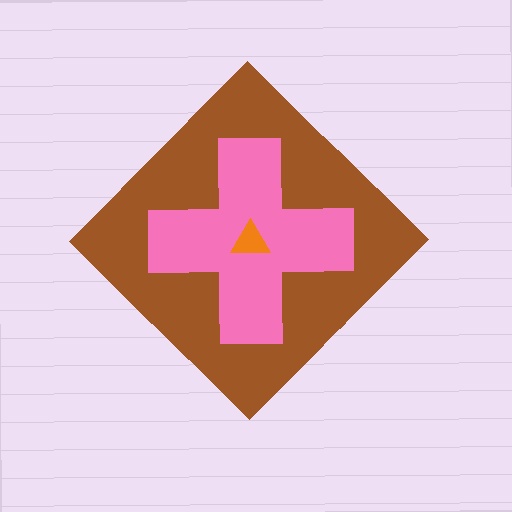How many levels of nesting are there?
3.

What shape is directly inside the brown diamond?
The pink cross.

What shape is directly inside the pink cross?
The orange triangle.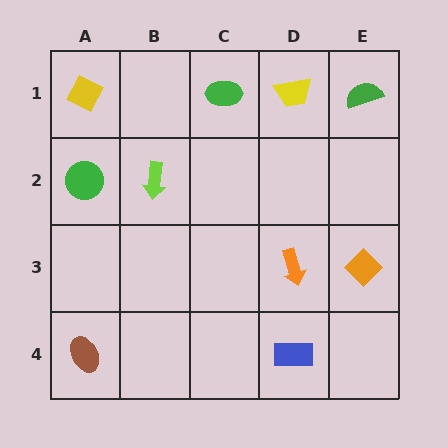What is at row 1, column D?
A yellow trapezoid.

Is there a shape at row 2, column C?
No, that cell is empty.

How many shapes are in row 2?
2 shapes.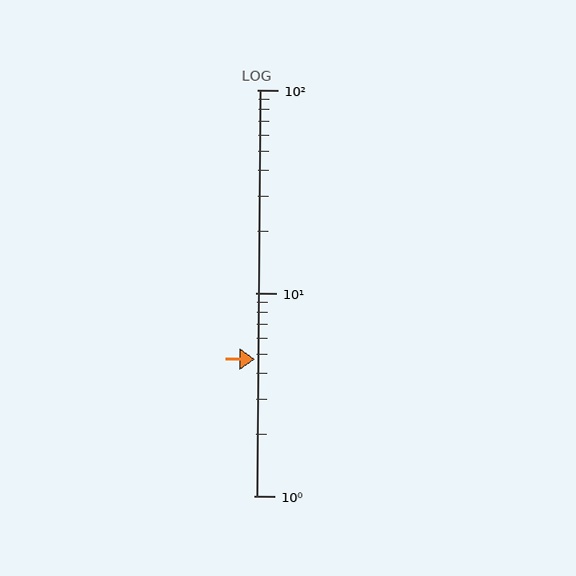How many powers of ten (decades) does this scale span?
The scale spans 2 decades, from 1 to 100.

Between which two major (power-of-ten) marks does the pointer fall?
The pointer is between 1 and 10.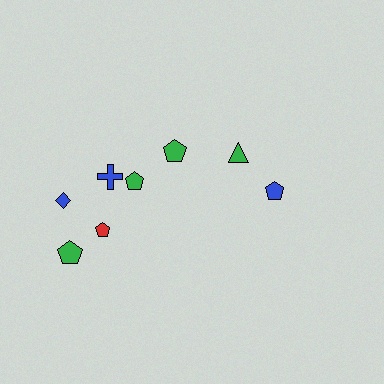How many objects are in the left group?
There are 5 objects.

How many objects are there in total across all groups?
There are 8 objects.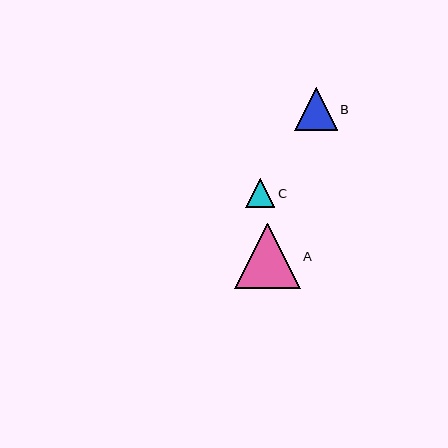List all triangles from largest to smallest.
From largest to smallest: A, B, C.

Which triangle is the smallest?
Triangle C is the smallest with a size of approximately 29 pixels.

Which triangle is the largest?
Triangle A is the largest with a size of approximately 65 pixels.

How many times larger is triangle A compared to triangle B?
Triangle A is approximately 1.5 times the size of triangle B.